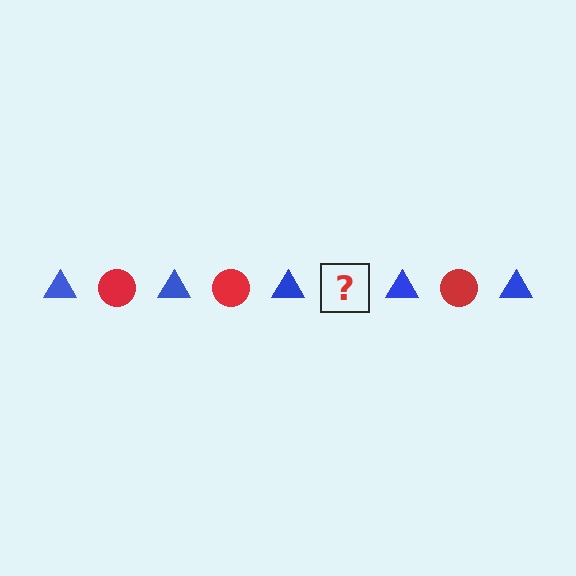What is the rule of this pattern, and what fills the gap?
The rule is that the pattern alternates between blue triangle and red circle. The gap should be filled with a red circle.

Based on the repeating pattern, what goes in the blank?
The blank should be a red circle.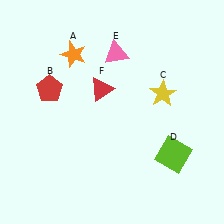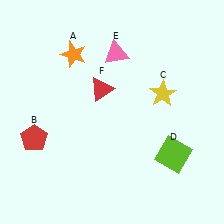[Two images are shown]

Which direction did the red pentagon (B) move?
The red pentagon (B) moved down.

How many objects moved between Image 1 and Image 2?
1 object moved between the two images.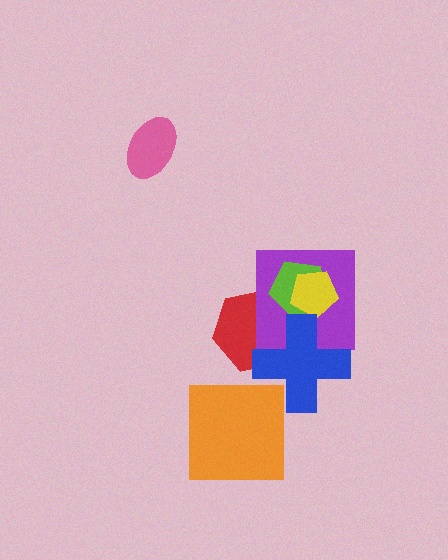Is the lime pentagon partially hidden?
Yes, it is partially covered by another shape.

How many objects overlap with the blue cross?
2 objects overlap with the blue cross.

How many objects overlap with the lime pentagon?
3 objects overlap with the lime pentagon.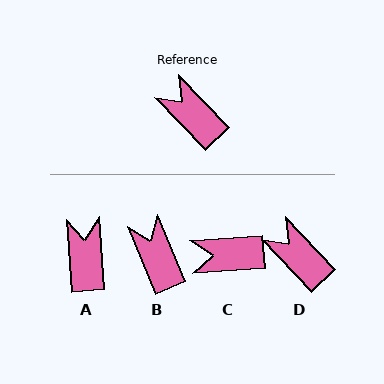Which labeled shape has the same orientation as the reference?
D.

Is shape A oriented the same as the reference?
No, it is off by about 39 degrees.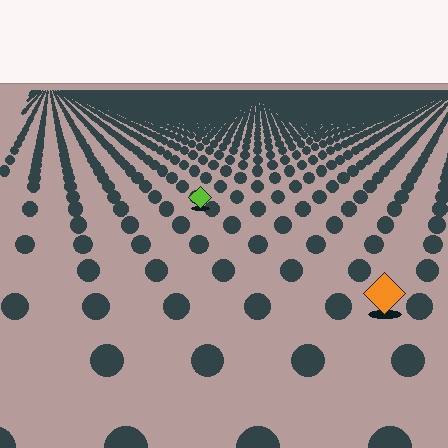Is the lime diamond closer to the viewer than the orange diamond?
No. The orange diamond is closer — you can tell from the texture gradient: the ground texture is coarser near it.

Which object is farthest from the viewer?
The lime diamond is farthest from the viewer. It appears smaller and the ground texture around it is denser.